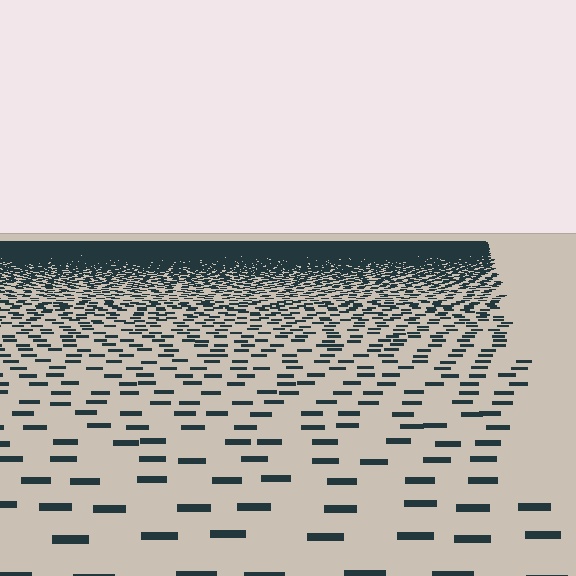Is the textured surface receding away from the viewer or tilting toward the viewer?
The surface is receding away from the viewer. Texture elements get smaller and denser toward the top.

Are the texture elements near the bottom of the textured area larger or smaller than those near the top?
Larger. Near the bottom, elements are closer to the viewer and appear at a bigger on-screen size.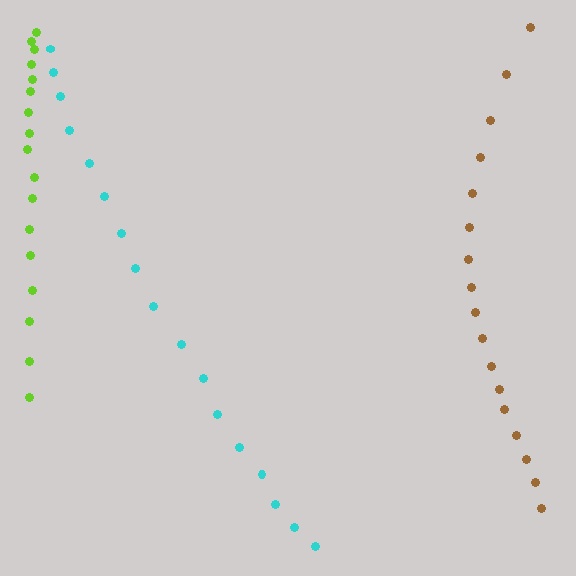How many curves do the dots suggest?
There are 3 distinct paths.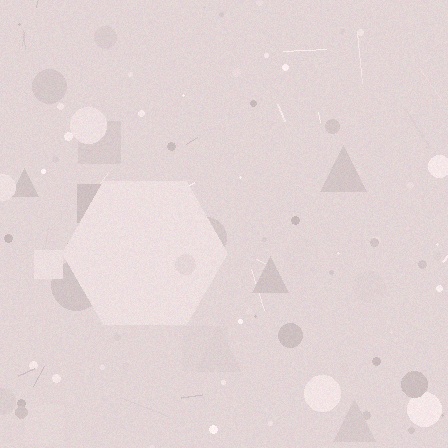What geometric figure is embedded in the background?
A hexagon is embedded in the background.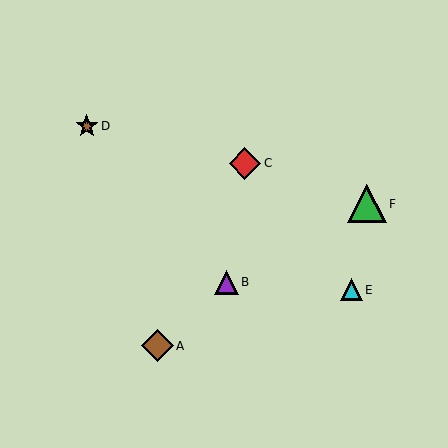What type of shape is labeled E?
Shape E is a cyan triangle.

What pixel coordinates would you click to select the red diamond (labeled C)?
Click at (245, 164) to select the red diamond C.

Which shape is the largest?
The green triangle (labeled F) is the largest.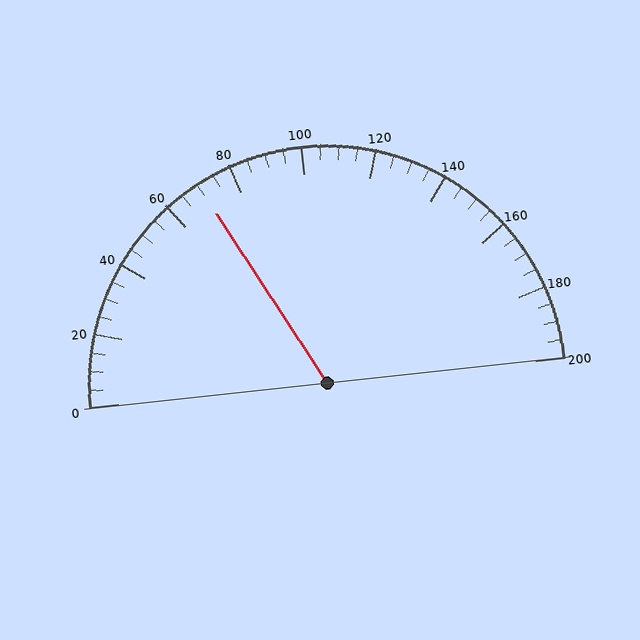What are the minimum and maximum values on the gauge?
The gauge ranges from 0 to 200.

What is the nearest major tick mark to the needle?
The nearest major tick mark is 80.